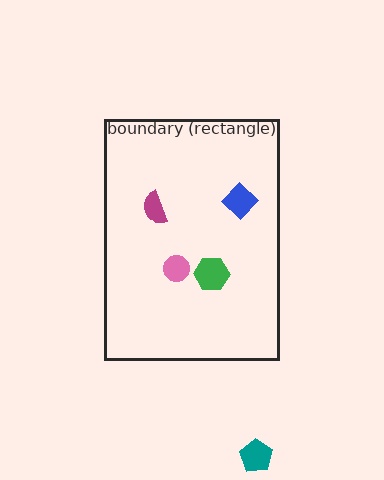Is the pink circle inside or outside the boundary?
Inside.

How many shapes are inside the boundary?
4 inside, 1 outside.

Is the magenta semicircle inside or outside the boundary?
Inside.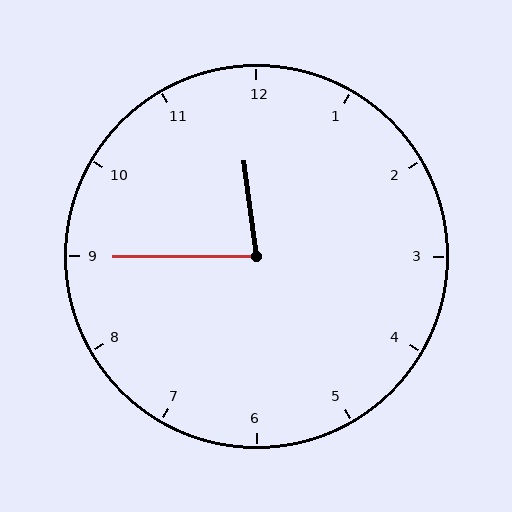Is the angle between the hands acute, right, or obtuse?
It is acute.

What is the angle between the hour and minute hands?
Approximately 82 degrees.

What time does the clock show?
11:45.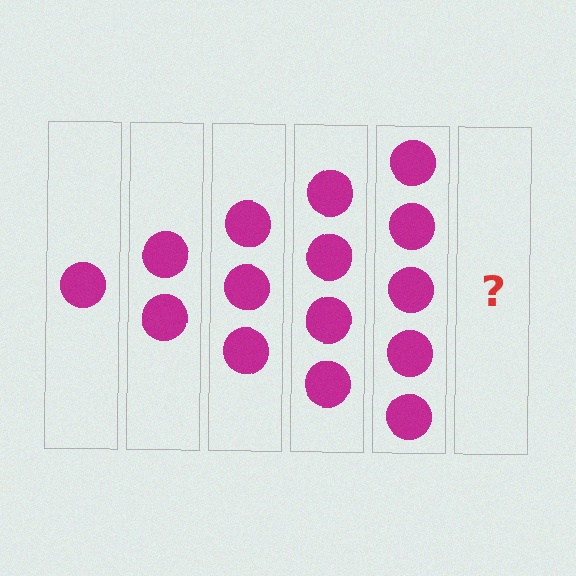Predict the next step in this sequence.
The next step is 6 circles.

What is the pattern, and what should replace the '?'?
The pattern is that each step adds one more circle. The '?' should be 6 circles.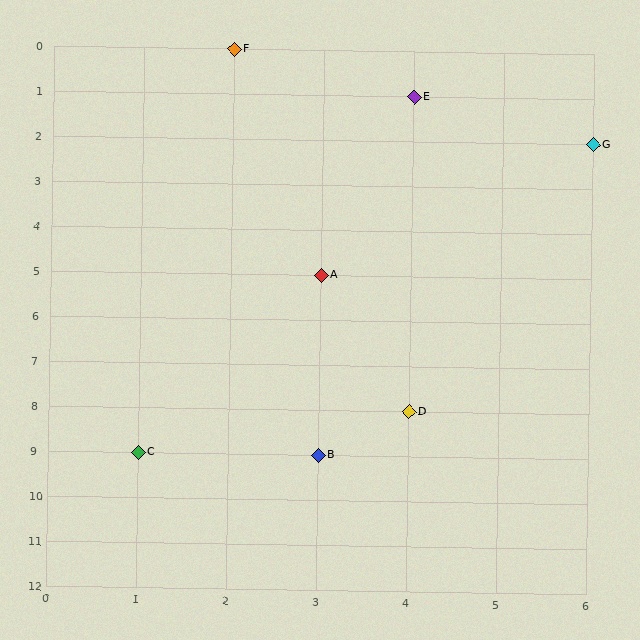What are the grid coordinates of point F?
Point F is at grid coordinates (2, 0).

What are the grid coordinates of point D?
Point D is at grid coordinates (4, 8).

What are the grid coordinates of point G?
Point G is at grid coordinates (6, 2).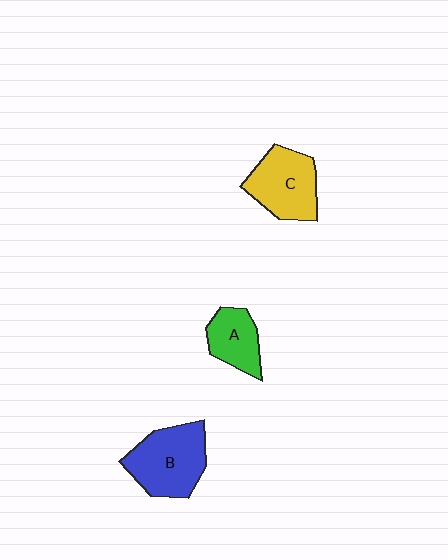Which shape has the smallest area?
Shape A (green).